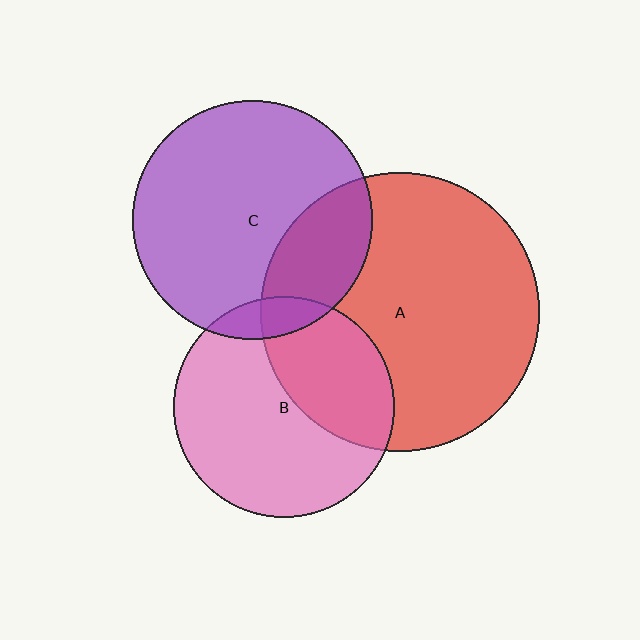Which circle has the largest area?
Circle A (red).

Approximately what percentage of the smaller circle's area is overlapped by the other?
Approximately 10%.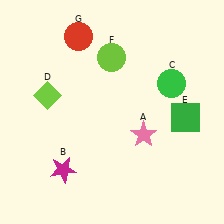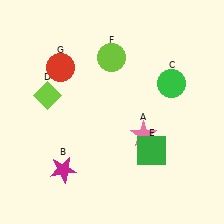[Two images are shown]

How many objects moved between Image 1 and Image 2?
2 objects moved between the two images.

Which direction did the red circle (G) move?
The red circle (G) moved down.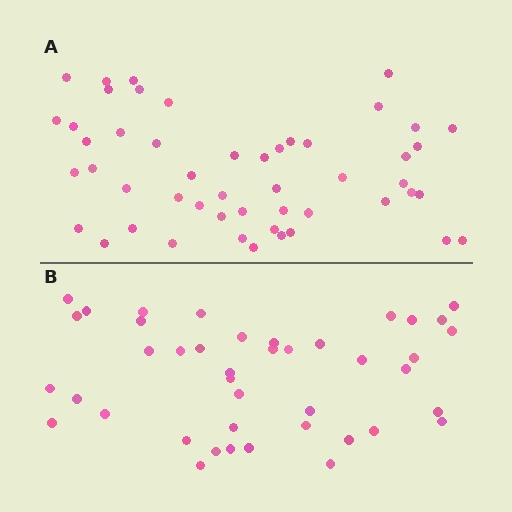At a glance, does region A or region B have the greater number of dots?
Region A (the top region) has more dots.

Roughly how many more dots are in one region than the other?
Region A has roughly 8 or so more dots than region B.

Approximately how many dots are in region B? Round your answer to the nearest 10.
About 40 dots. (The exact count is 42, which rounds to 40.)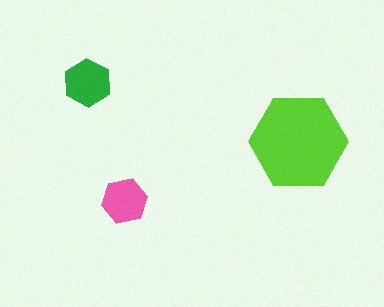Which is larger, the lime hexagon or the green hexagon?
The lime one.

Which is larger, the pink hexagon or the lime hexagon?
The lime one.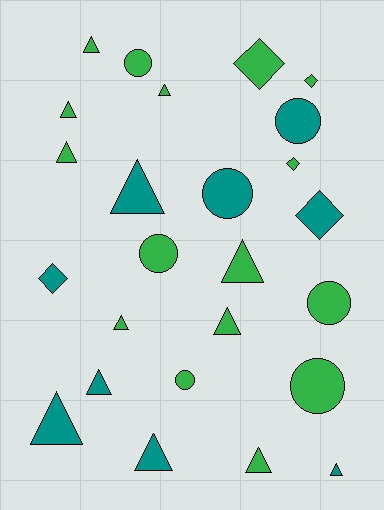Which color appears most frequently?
Green, with 16 objects.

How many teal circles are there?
There are 2 teal circles.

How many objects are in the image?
There are 25 objects.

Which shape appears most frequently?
Triangle, with 13 objects.